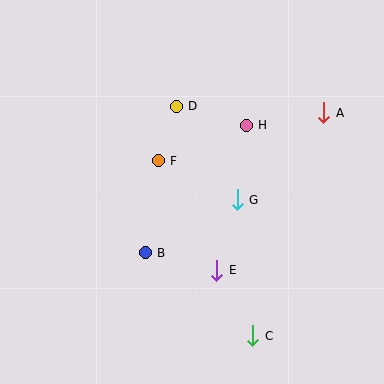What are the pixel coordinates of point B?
Point B is at (145, 253).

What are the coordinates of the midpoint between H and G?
The midpoint between H and G is at (242, 163).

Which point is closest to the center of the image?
Point F at (158, 161) is closest to the center.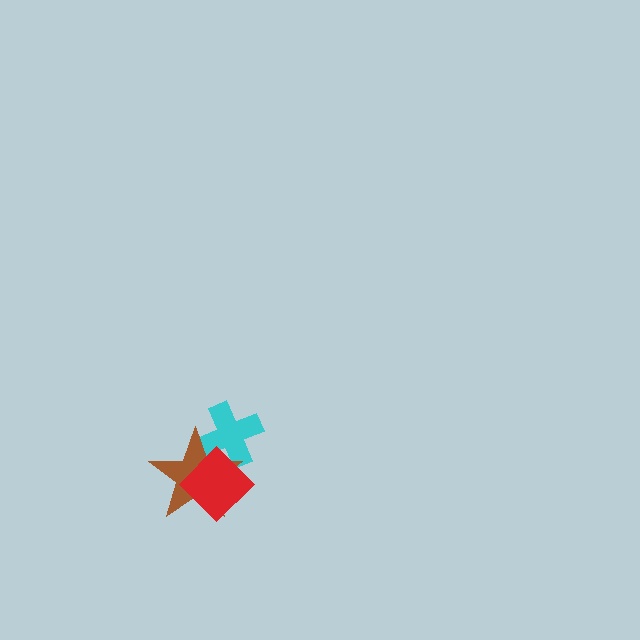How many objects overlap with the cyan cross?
2 objects overlap with the cyan cross.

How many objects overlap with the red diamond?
2 objects overlap with the red diamond.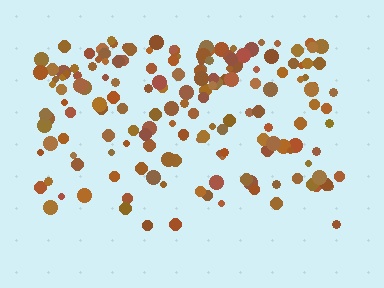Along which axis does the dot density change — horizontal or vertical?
Vertical.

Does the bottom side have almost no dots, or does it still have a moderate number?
Still a moderate number, just noticeably fewer than the top.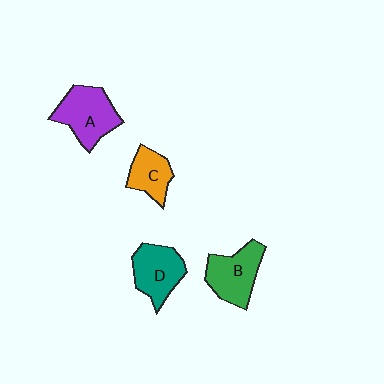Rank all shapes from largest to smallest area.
From largest to smallest: A (purple), B (green), D (teal), C (orange).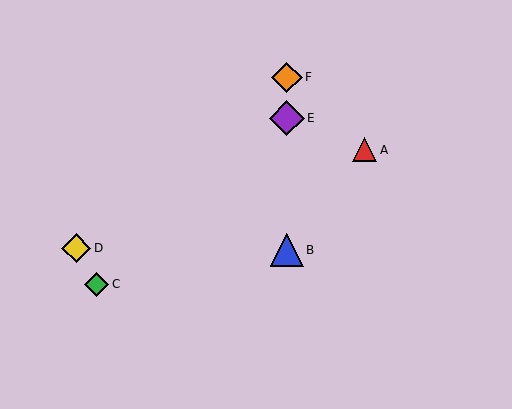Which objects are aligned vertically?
Objects B, E, F are aligned vertically.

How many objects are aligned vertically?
3 objects (B, E, F) are aligned vertically.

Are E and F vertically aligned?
Yes, both are at x≈287.